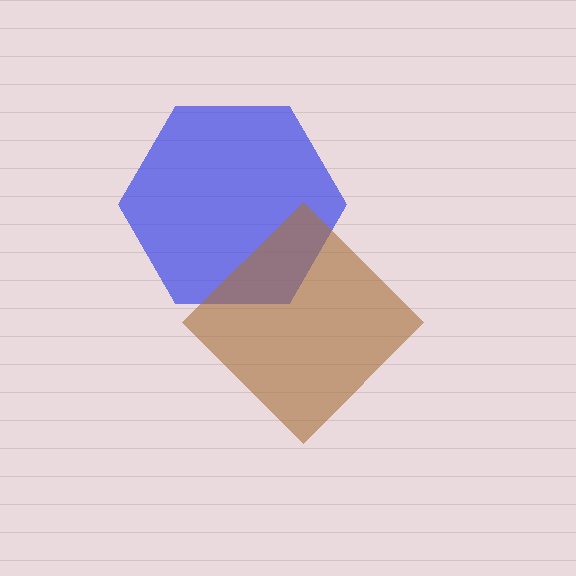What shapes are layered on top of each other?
The layered shapes are: a blue hexagon, a brown diamond.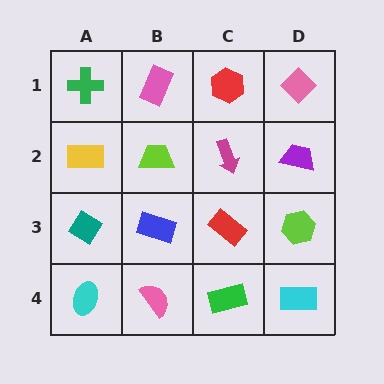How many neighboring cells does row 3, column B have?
4.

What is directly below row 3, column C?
A green rectangle.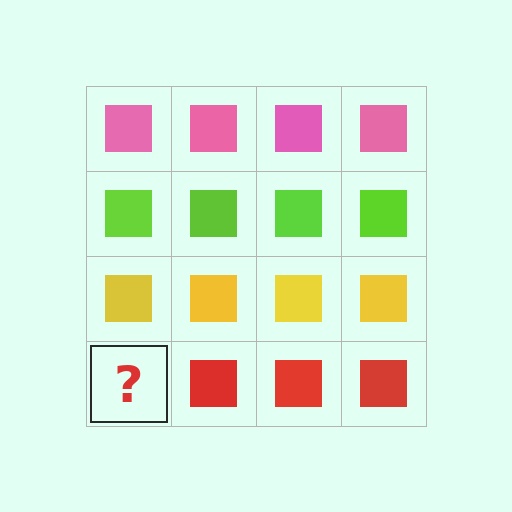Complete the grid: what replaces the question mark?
The question mark should be replaced with a red square.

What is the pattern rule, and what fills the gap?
The rule is that each row has a consistent color. The gap should be filled with a red square.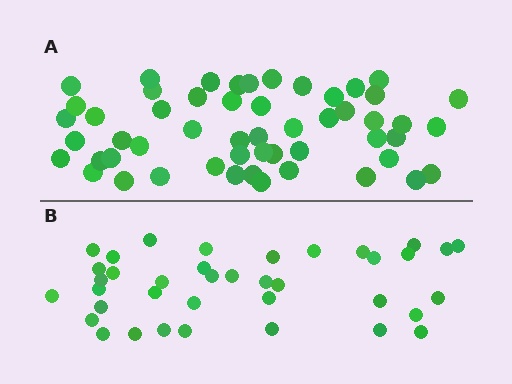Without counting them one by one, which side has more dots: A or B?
Region A (the top region) has more dots.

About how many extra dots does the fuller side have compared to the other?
Region A has approximately 15 more dots than region B.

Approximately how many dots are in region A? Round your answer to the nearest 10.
About 50 dots. (The exact count is 53, which rounds to 50.)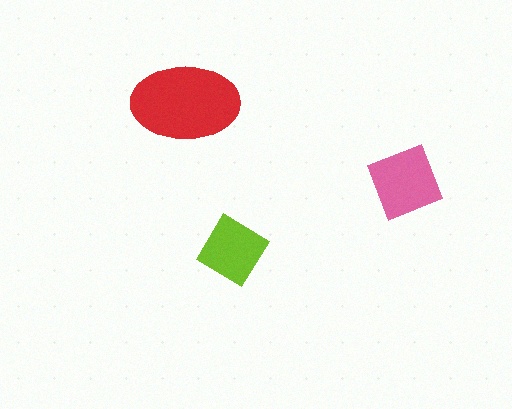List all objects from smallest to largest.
The lime diamond, the pink square, the red ellipse.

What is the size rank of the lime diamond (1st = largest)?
3rd.